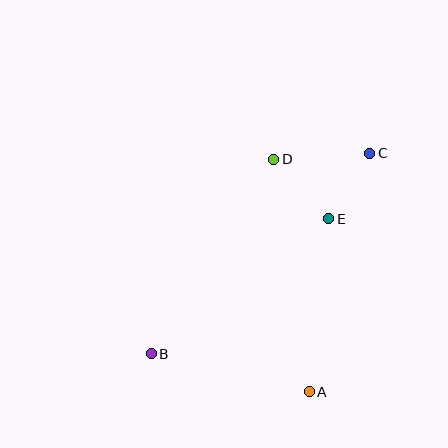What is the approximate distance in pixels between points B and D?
The distance between B and D is approximately 230 pixels.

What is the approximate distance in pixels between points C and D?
The distance between C and D is approximately 96 pixels.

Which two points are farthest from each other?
Points B and C are farthest from each other.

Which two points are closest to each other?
Points C and E are closest to each other.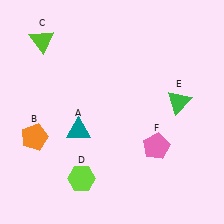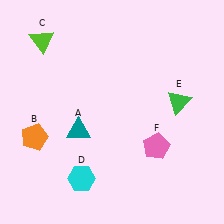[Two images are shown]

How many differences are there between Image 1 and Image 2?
There is 1 difference between the two images.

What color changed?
The hexagon (D) changed from lime in Image 1 to cyan in Image 2.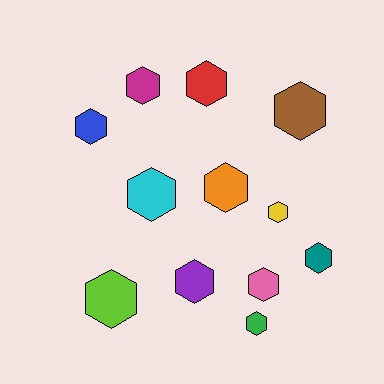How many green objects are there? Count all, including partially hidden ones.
There is 1 green object.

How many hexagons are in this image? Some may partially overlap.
There are 12 hexagons.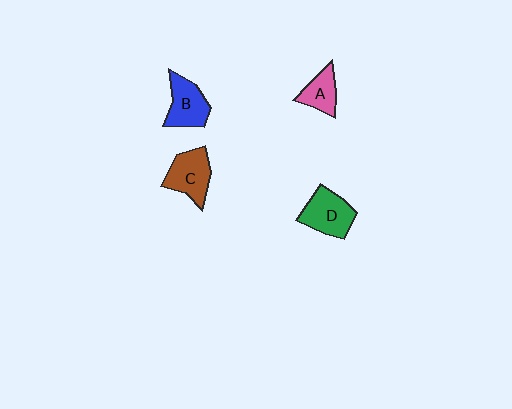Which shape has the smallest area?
Shape A (pink).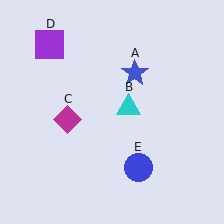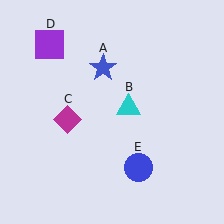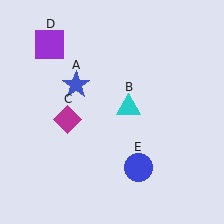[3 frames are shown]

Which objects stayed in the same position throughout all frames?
Cyan triangle (object B) and magenta diamond (object C) and purple square (object D) and blue circle (object E) remained stationary.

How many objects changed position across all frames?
1 object changed position: blue star (object A).